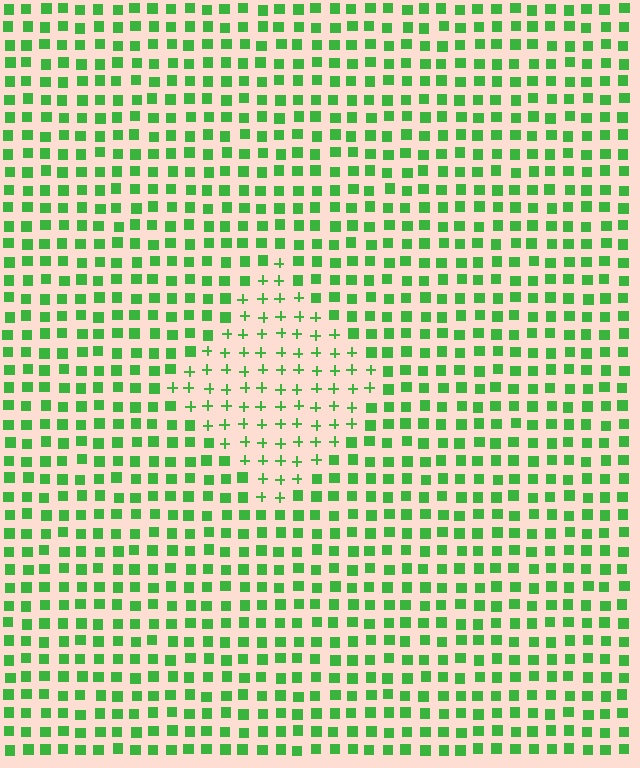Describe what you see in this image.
The image is filled with small green elements arranged in a uniform grid. A diamond-shaped region contains plus signs, while the surrounding area contains squares. The boundary is defined purely by the change in element shape.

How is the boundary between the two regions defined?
The boundary is defined by a change in element shape: plus signs inside vs. squares outside. All elements share the same color and spacing.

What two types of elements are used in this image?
The image uses plus signs inside the diamond region and squares outside it.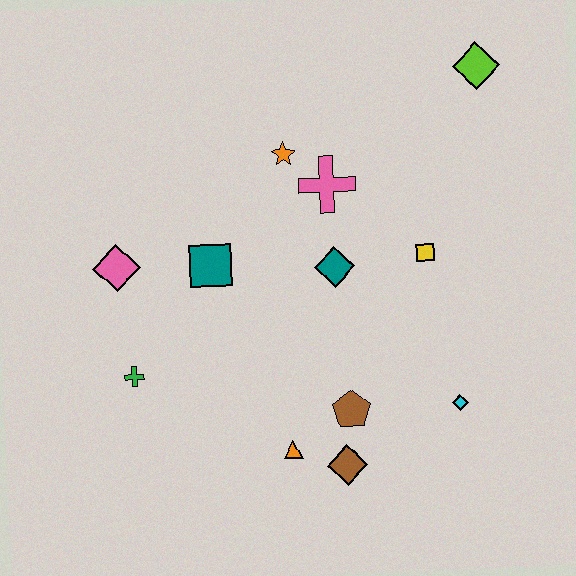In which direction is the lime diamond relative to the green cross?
The lime diamond is to the right of the green cross.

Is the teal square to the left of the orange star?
Yes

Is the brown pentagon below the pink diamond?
Yes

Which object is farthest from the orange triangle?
The lime diamond is farthest from the orange triangle.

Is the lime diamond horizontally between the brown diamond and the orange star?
No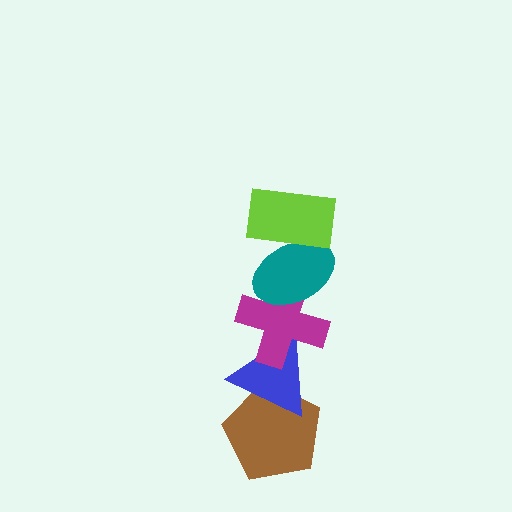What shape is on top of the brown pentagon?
The blue triangle is on top of the brown pentagon.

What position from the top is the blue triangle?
The blue triangle is 4th from the top.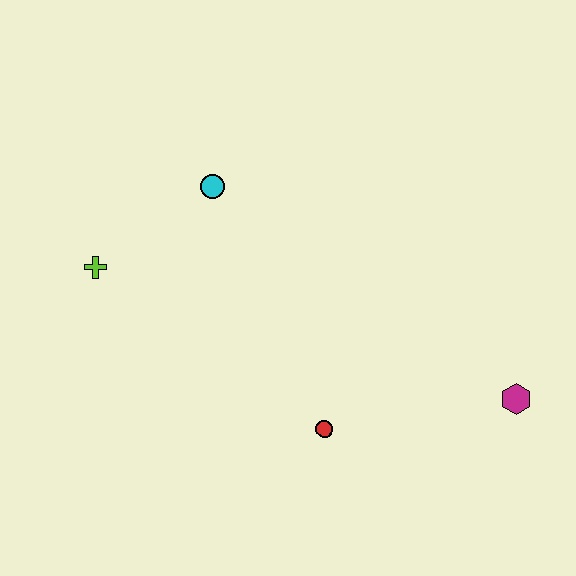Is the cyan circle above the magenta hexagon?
Yes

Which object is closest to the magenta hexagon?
The red circle is closest to the magenta hexagon.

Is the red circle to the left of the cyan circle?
No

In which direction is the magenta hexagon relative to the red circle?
The magenta hexagon is to the right of the red circle.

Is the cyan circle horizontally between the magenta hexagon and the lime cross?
Yes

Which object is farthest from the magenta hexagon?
The lime cross is farthest from the magenta hexagon.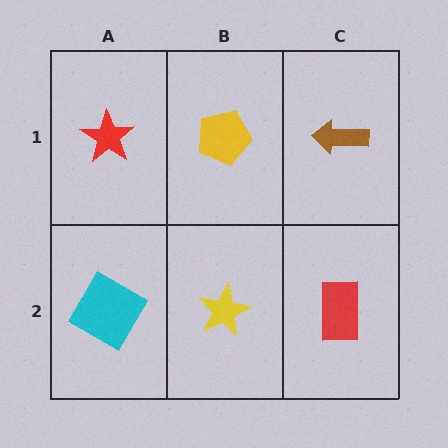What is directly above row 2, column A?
A red star.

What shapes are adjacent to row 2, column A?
A red star (row 1, column A), a yellow star (row 2, column B).